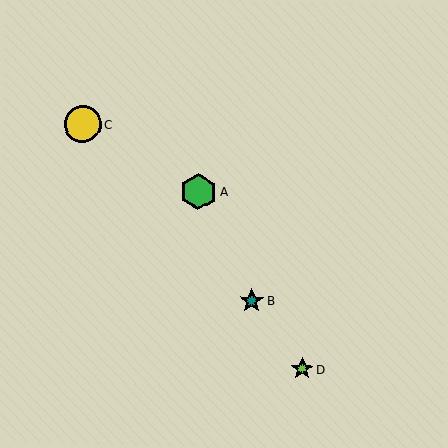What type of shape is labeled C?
Shape C is a yellow circle.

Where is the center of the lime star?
The center of the lime star is at (302, 369).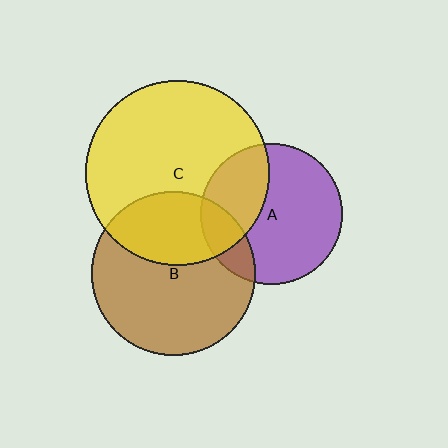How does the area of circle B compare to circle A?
Approximately 1.3 times.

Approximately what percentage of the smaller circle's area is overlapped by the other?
Approximately 15%.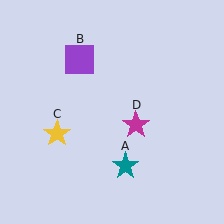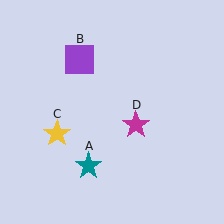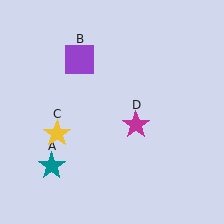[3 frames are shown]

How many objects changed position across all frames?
1 object changed position: teal star (object A).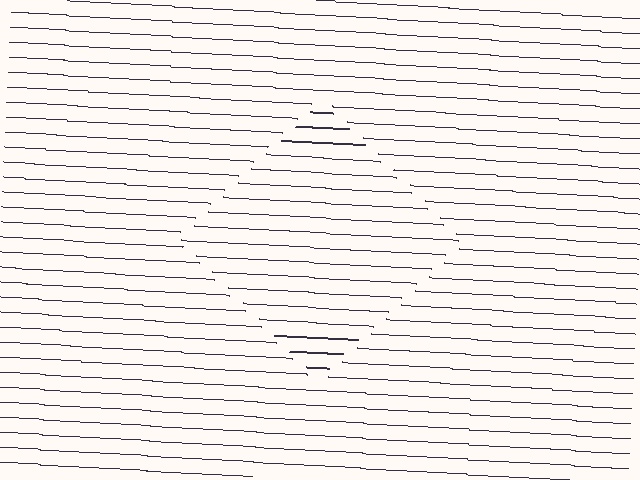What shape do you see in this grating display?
An illusory square. The interior of the shape contains the same grating, shifted by half a period — the contour is defined by the phase discontinuity where line-ends from the inner and outer gratings abut.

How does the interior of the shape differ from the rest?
The interior of the shape contains the same grating, shifted by half a period — the contour is defined by the phase discontinuity where line-ends from the inner and outer gratings abut.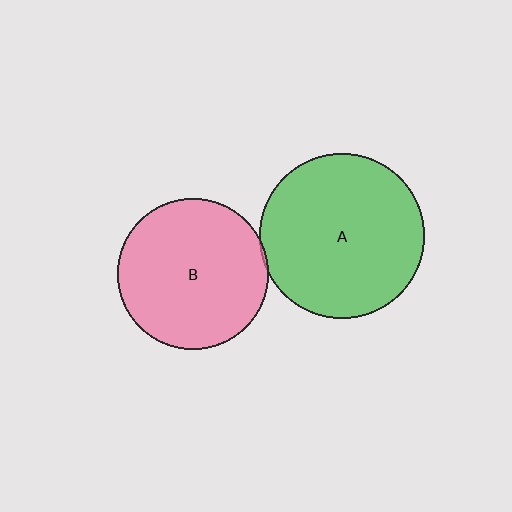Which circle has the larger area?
Circle A (green).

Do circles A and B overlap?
Yes.